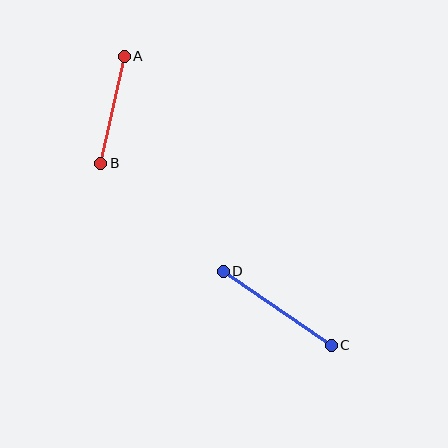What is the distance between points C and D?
The distance is approximately 131 pixels.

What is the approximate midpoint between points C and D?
The midpoint is at approximately (277, 308) pixels.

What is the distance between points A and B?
The distance is approximately 109 pixels.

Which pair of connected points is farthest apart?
Points C and D are farthest apart.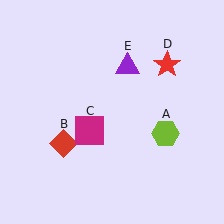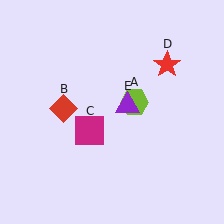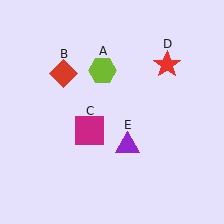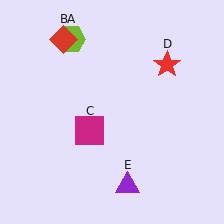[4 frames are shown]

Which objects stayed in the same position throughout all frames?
Magenta square (object C) and red star (object D) remained stationary.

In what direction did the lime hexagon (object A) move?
The lime hexagon (object A) moved up and to the left.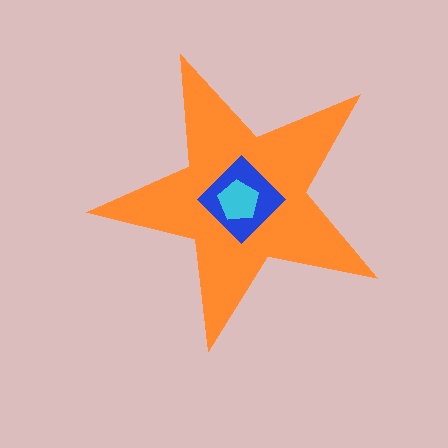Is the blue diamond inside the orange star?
Yes.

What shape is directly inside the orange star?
The blue diamond.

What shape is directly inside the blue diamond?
The cyan pentagon.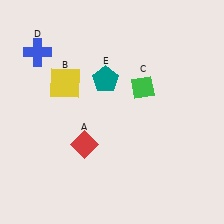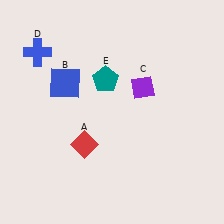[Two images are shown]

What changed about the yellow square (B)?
In Image 1, B is yellow. In Image 2, it changed to blue.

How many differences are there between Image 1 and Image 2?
There are 2 differences between the two images.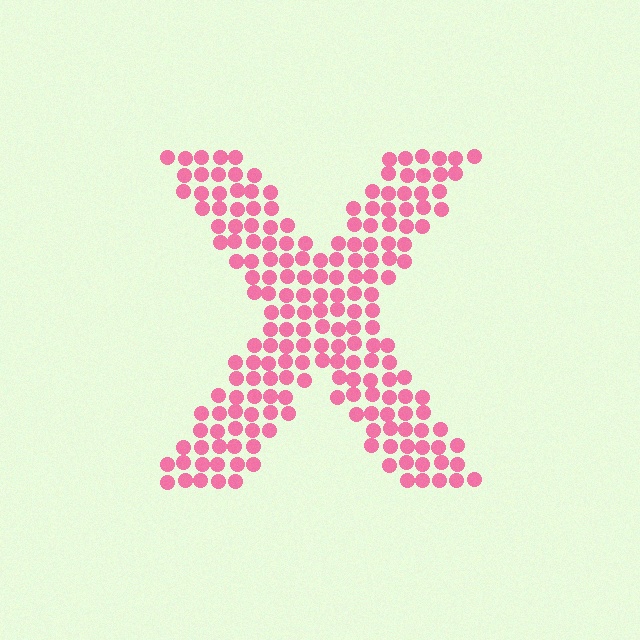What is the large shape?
The large shape is the letter X.